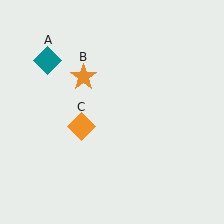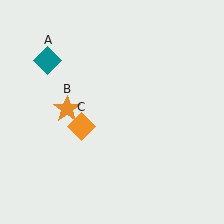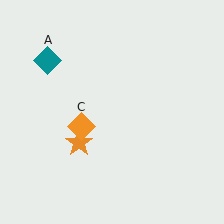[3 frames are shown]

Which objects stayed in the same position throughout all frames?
Teal diamond (object A) and orange diamond (object C) remained stationary.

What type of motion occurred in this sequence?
The orange star (object B) rotated counterclockwise around the center of the scene.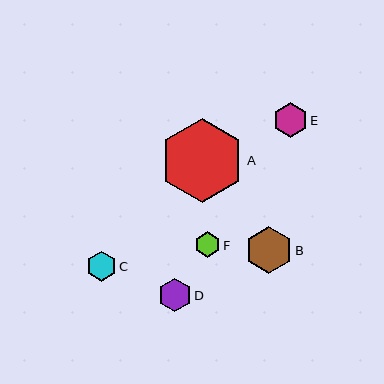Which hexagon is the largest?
Hexagon A is the largest with a size of approximately 84 pixels.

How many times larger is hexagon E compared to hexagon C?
Hexagon E is approximately 1.2 times the size of hexagon C.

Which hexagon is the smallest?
Hexagon F is the smallest with a size of approximately 25 pixels.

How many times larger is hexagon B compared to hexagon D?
Hexagon B is approximately 1.4 times the size of hexagon D.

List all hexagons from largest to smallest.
From largest to smallest: A, B, E, D, C, F.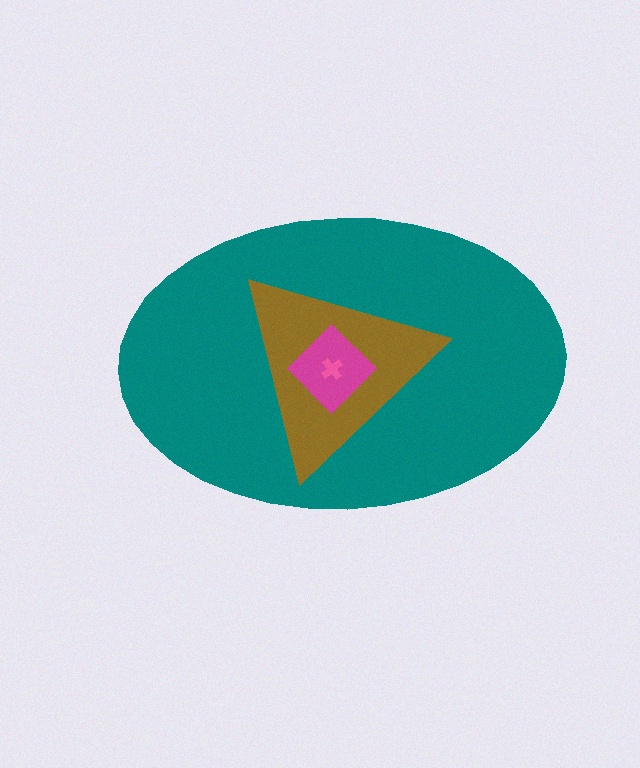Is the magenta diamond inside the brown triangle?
Yes.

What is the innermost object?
The pink cross.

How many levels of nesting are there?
4.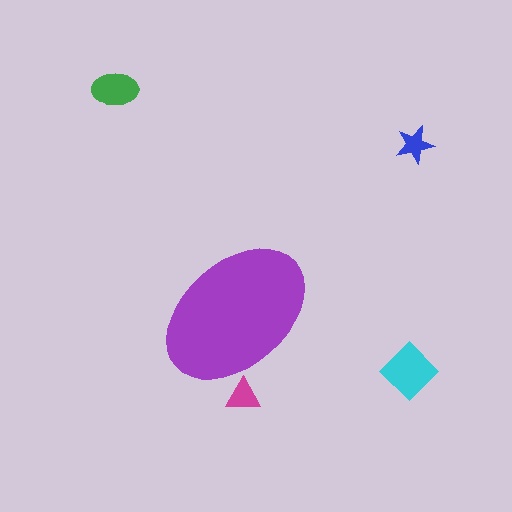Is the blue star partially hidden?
No, the blue star is fully visible.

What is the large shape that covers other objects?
A purple ellipse.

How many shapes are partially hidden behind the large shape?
1 shape is partially hidden.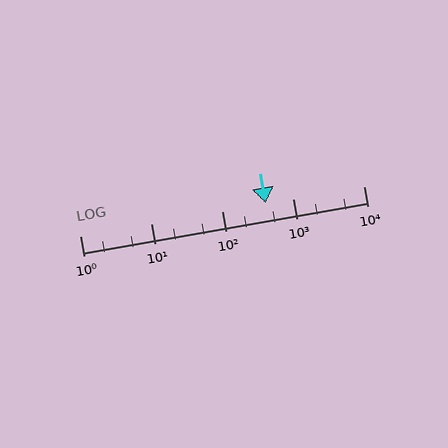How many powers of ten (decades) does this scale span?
The scale spans 4 decades, from 1 to 10000.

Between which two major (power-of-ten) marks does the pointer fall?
The pointer is between 100 and 1000.